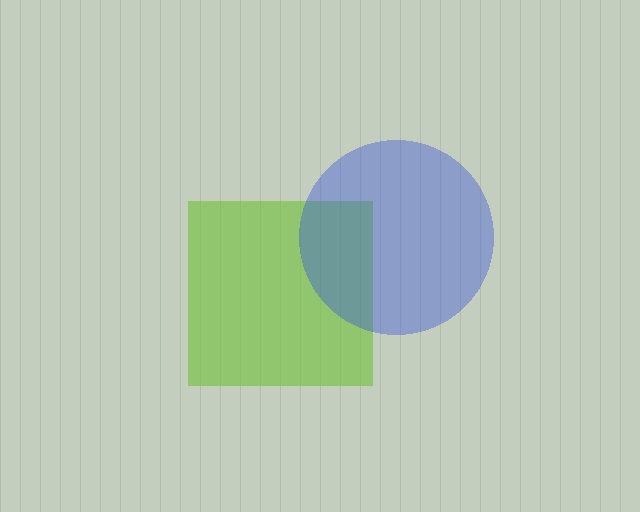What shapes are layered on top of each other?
The layered shapes are: a lime square, a blue circle.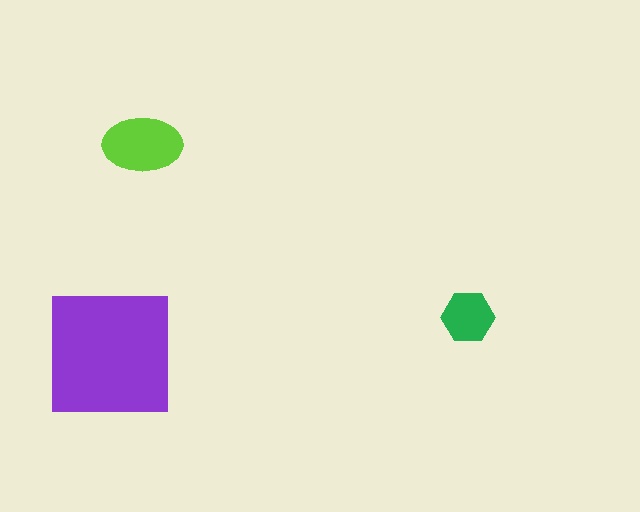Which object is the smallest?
The green hexagon.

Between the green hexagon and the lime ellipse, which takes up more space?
The lime ellipse.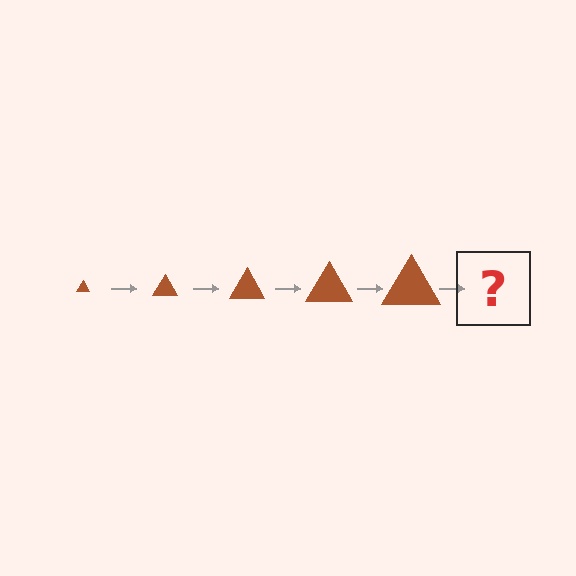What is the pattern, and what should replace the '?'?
The pattern is that the triangle gets progressively larger each step. The '?' should be a brown triangle, larger than the previous one.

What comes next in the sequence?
The next element should be a brown triangle, larger than the previous one.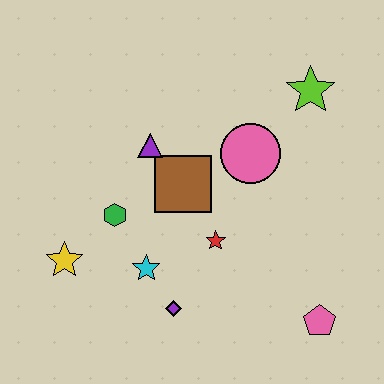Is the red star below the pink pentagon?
No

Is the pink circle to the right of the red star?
Yes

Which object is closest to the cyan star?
The purple diamond is closest to the cyan star.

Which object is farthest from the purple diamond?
The lime star is farthest from the purple diamond.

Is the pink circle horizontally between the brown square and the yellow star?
No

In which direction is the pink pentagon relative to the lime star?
The pink pentagon is below the lime star.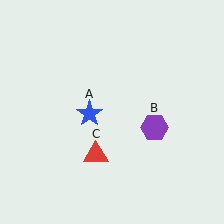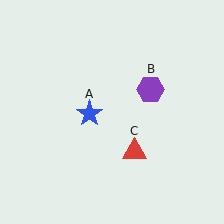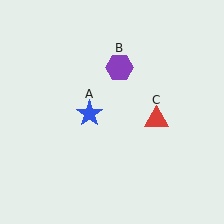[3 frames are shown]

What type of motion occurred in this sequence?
The purple hexagon (object B), red triangle (object C) rotated counterclockwise around the center of the scene.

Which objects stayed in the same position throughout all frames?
Blue star (object A) remained stationary.